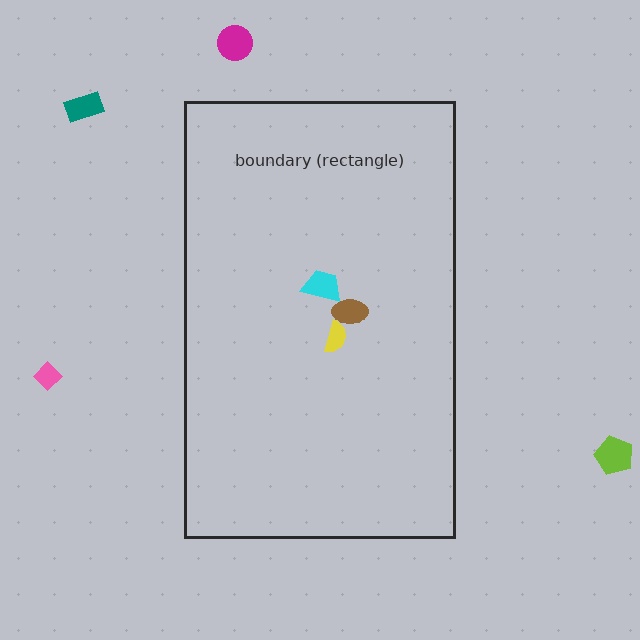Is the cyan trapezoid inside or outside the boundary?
Inside.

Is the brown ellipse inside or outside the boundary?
Inside.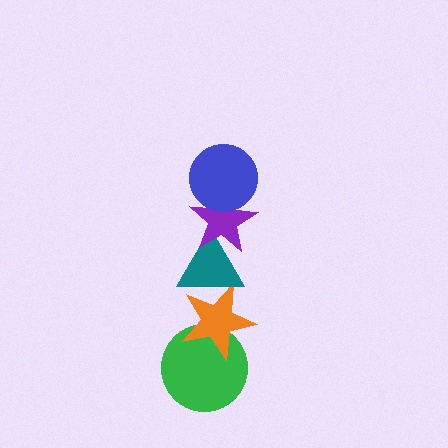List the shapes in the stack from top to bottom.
From top to bottom: the blue circle, the purple star, the teal triangle, the orange star, the green circle.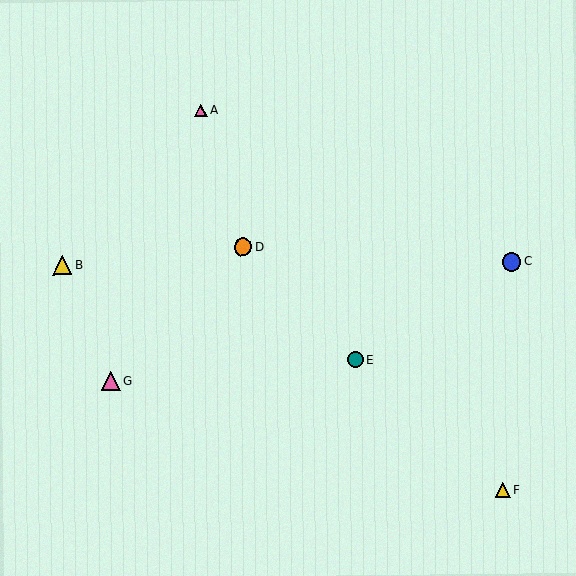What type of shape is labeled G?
Shape G is a pink triangle.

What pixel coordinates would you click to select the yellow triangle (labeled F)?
Click at (503, 489) to select the yellow triangle F.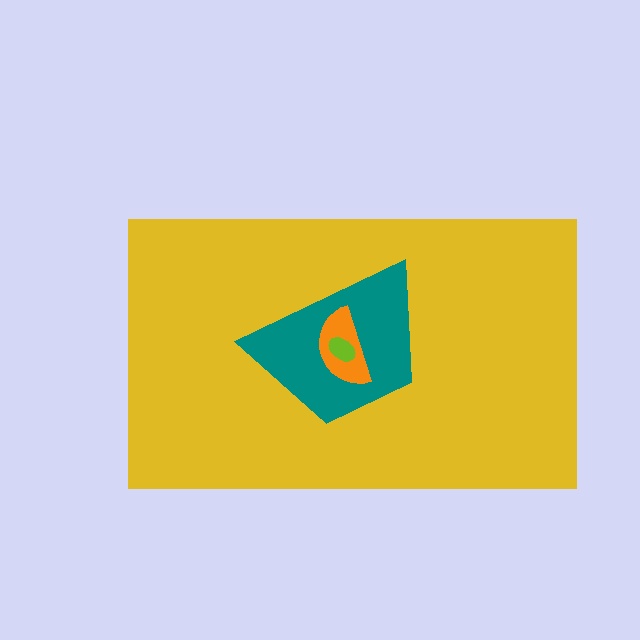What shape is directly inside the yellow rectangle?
The teal trapezoid.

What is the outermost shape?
The yellow rectangle.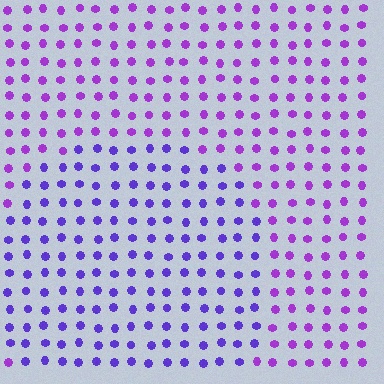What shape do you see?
I see a circle.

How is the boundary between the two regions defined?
The boundary is defined purely by a slight shift in hue (about 28 degrees). Spacing, size, and orientation are identical on both sides.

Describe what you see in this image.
The image is filled with small purple elements in a uniform arrangement. A circle-shaped region is visible where the elements are tinted to a slightly different hue, forming a subtle color boundary.